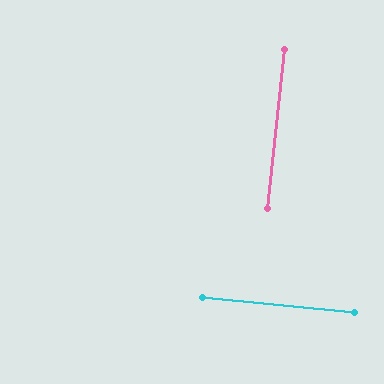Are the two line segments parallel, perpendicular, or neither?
Perpendicular — they meet at approximately 90°.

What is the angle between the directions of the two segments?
Approximately 90 degrees.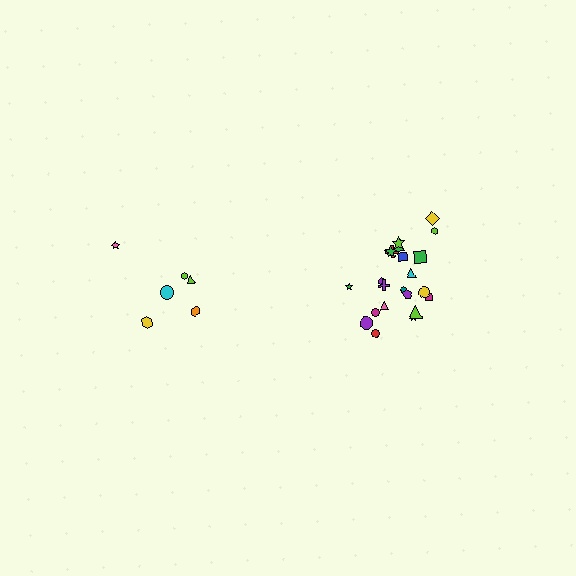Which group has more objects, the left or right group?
The right group.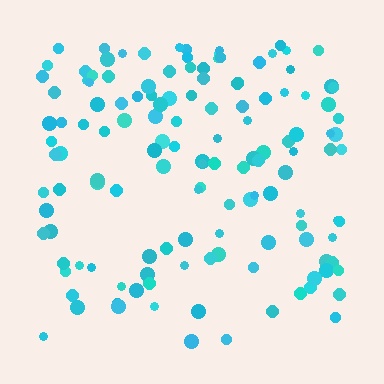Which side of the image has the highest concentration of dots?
The top.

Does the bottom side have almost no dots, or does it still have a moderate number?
Still a moderate number, just noticeably fewer than the top.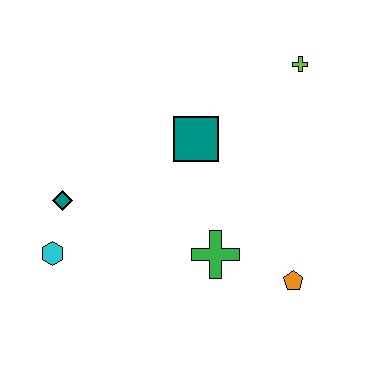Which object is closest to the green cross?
The orange pentagon is closest to the green cross.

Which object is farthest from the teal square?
The cyan hexagon is farthest from the teal square.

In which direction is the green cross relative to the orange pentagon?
The green cross is to the left of the orange pentagon.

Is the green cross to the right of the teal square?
Yes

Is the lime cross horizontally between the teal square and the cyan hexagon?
No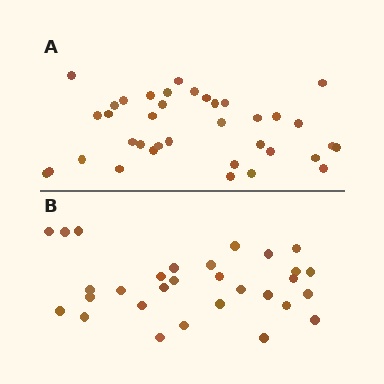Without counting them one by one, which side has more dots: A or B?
Region A (the top region) has more dots.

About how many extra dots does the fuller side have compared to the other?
Region A has roughly 8 or so more dots than region B.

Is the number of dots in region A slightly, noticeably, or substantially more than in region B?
Region A has only slightly more — the two regions are fairly close. The ratio is roughly 1.2 to 1.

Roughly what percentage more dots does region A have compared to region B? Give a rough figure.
About 25% more.